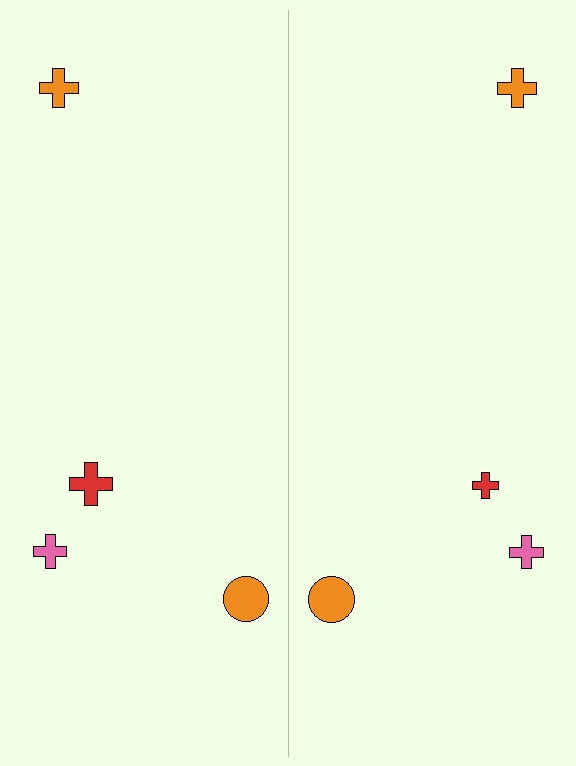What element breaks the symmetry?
The red cross on the right side has a different size than its mirror counterpart.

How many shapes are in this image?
There are 8 shapes in this image.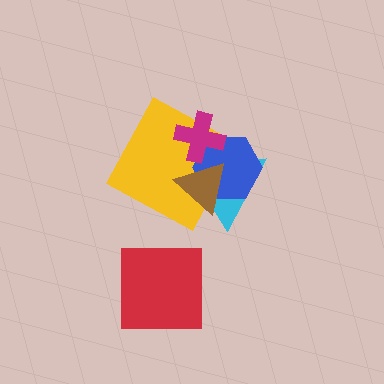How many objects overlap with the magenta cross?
4 objects overlap with the magenta cross.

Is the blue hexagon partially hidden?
Yes, it is partially covered by another shape.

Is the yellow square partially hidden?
Yes, it is partially covered by another shape.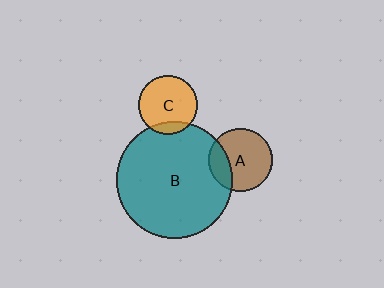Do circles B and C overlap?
Yes.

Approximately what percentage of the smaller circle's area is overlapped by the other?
Approximately 15%.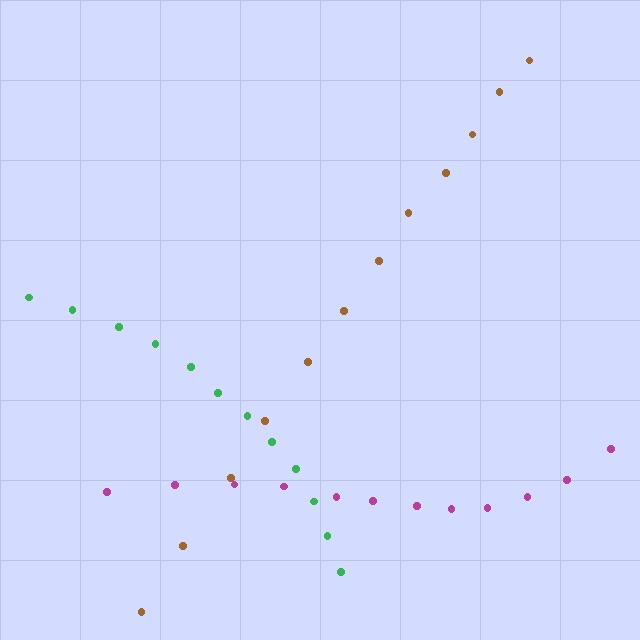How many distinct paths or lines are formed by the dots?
There are 3 distinct paths.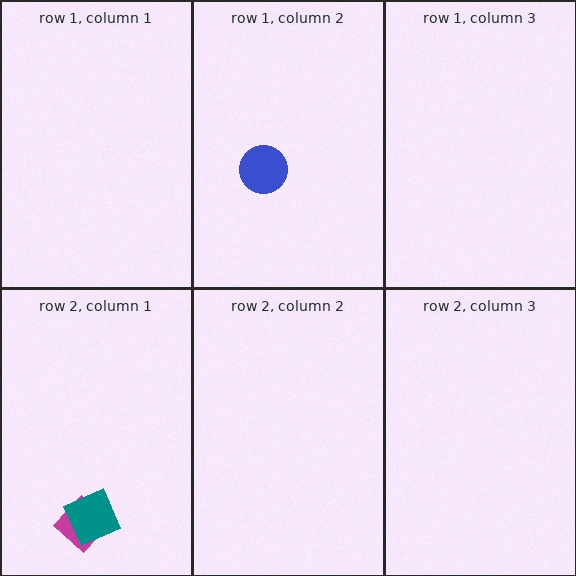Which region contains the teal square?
The row 2, column 1 region.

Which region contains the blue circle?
The row 1, column 2 region.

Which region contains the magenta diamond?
The row 2, column 1 region.